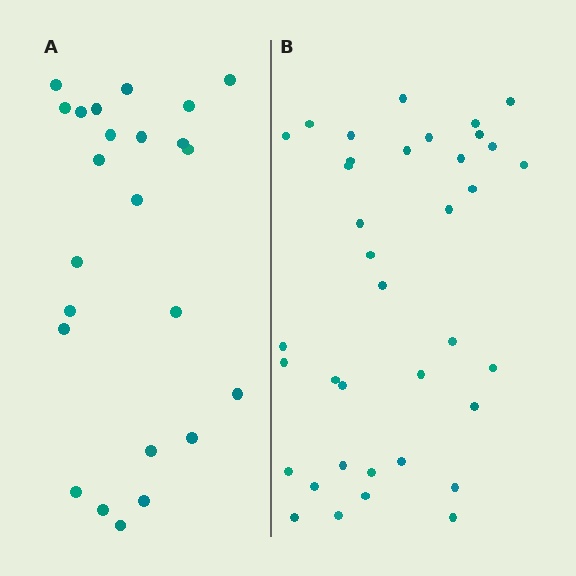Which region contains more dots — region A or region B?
Region B (the right region) has more dots.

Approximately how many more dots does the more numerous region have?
Region B has approximately 15 more dots than region A.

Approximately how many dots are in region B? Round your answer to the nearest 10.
About 40 dots. (The exact count is 37, which rounds to 40.)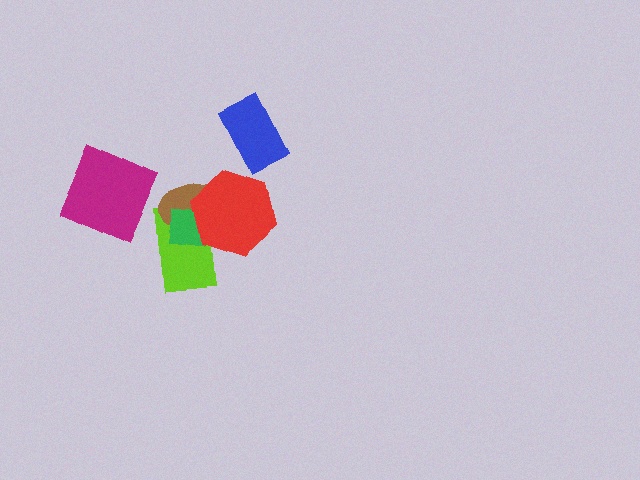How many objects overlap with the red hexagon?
3 objects overlap with the red hexagon.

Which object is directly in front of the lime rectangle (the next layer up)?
The brown ellipse is directly in front of the lime rectangle.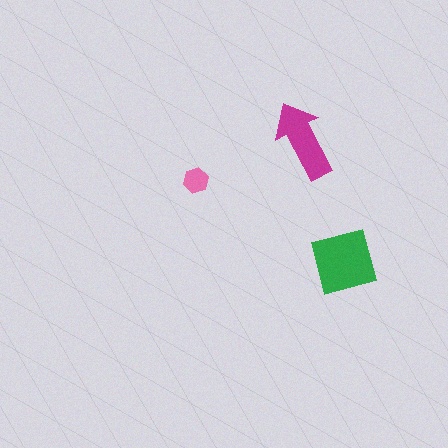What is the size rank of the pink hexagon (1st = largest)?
3rd.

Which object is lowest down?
The green square is bottommost.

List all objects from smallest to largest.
The pink hexagon, the magenta arrow, the green square.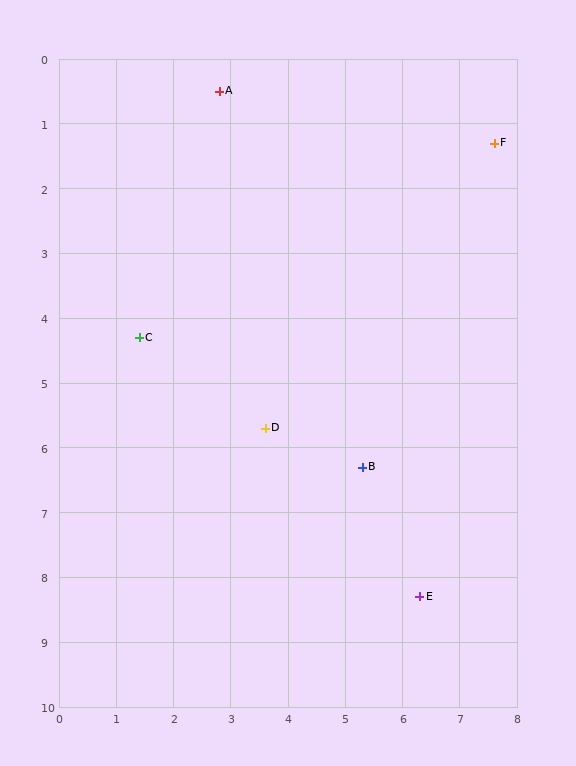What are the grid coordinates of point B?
Point B is at approximately (5.3, 6.3).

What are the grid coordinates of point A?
Point A is at approximately (2.8, 0.5).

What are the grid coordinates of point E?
Point E is at approximately (6.3, 8.3).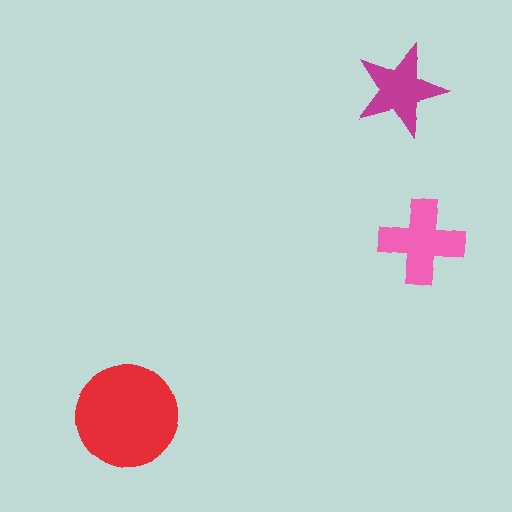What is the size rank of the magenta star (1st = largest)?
3rd.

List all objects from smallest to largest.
The magenta star, the pink cross, the red circle.